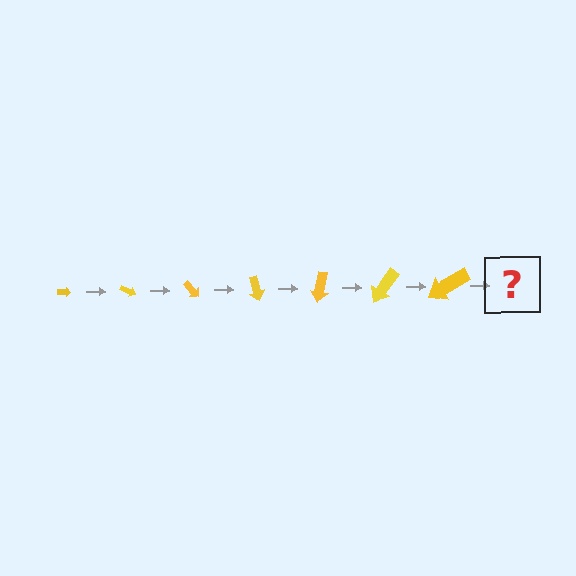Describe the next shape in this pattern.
It should be an arrow, larger than the previous one and rotated 175 degrees from the start.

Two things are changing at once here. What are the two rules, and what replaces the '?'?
The two rules are that the arrow grows larger each step and it rotates 25 degrees each step. The '?' should be an arrow, larger than the previous one and rotated 175 degrees from the start.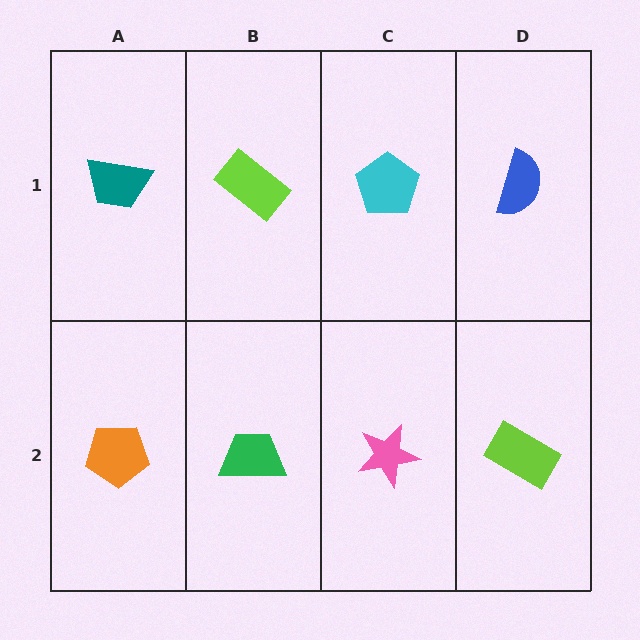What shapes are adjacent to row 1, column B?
A green trapezoid (row 2, column B), a teal trapezoid (row 1, column A), a cyan pentagon (row 1, column C).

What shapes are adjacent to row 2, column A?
A teal trapezoid (row 1, column A), a green trapezoid (row 2, column B).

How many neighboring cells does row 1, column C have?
3.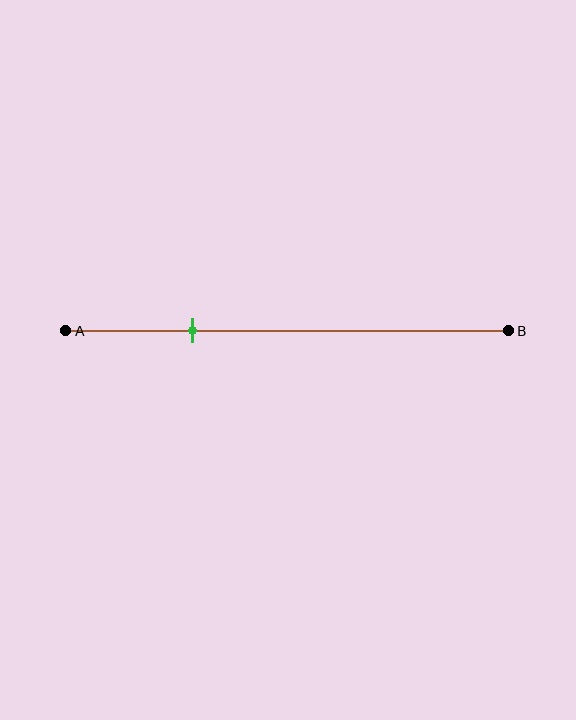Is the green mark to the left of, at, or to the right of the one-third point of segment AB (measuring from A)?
The green mark is to the left of the one-third point of segment AB.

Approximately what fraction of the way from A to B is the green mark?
The green mark is approximately 30% of the way from A to B.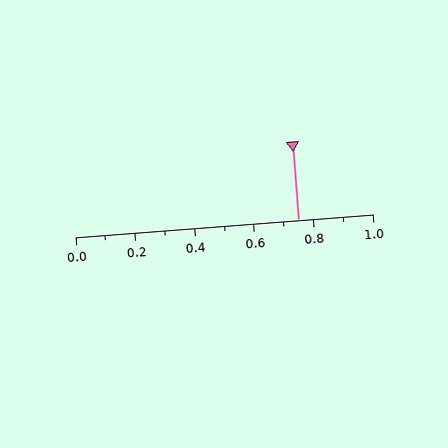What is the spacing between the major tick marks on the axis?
The major ticks are spaced 0.2 apart.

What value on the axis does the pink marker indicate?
The marker indicates approximately 0.75.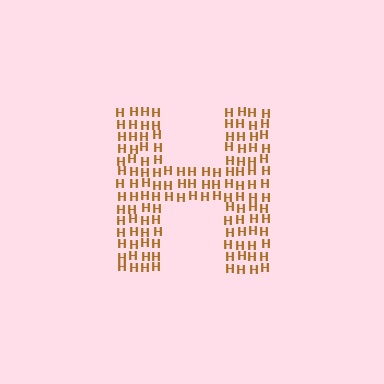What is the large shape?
The large shape is the letter H.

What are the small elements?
The small elements are letter H's.